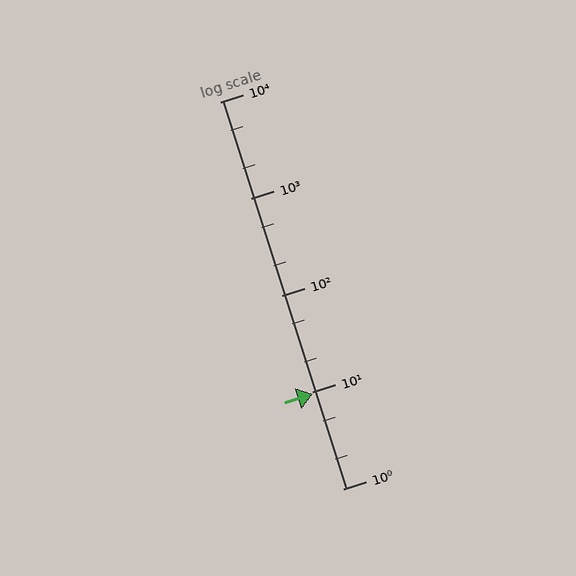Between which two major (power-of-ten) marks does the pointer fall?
The pointer is between 1 and 10.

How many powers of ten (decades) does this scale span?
The scale spans 4 decades, from 1 to 10000.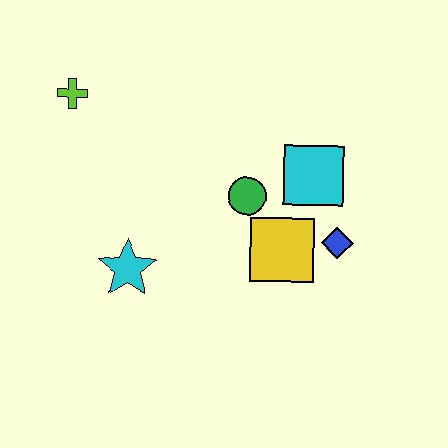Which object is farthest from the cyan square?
The lime cross is farthest from the cyan square.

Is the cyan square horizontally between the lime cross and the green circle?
No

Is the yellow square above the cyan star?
Yes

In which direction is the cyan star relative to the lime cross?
The cyan star is below the lime cross.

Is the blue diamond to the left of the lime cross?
No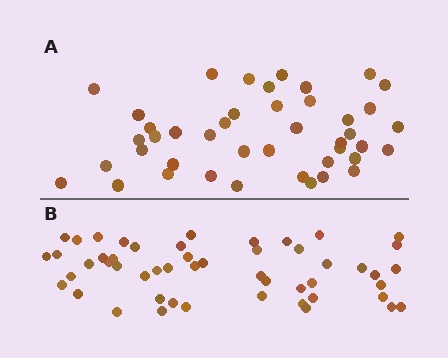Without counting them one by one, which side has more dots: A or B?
Region B (the bottom region) has more dots.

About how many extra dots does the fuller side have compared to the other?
Region B has roughly 8 or so more dots than region A.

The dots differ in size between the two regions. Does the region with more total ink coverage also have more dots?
No. Region A has more total ink coverage because its dots are larger, but region B actually contains more individual dots. Total area can be misleading — the number of items is what matters here.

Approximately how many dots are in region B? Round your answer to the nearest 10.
About 50 dots. (The exact count is 51, which rounds to 50.)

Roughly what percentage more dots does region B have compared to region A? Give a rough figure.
About 20% more.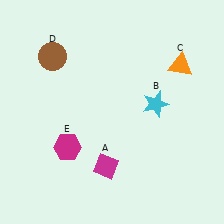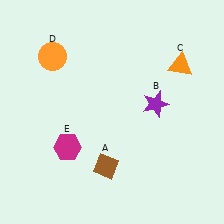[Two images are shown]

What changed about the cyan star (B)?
In Image 1, B is cyan. In Image 2, it changed to purple.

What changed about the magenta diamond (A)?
In Image 1, A is magenta. In Image 2, it changed to brown.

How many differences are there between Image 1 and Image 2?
There are 3 differences between the two images.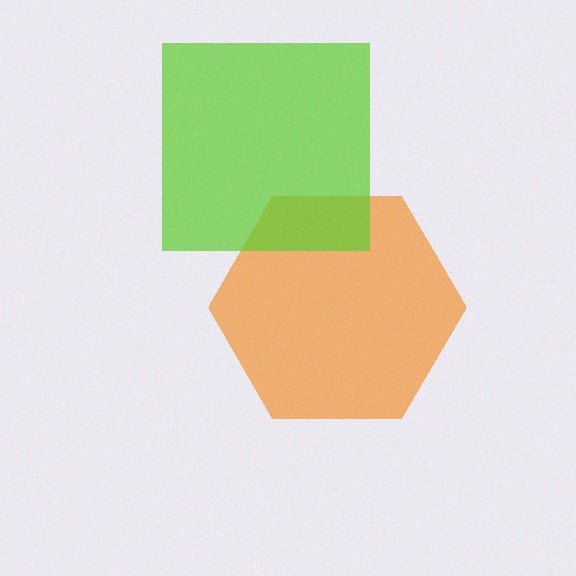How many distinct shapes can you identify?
There are 2 distinct shapes: an orange hexagon, a lime square.